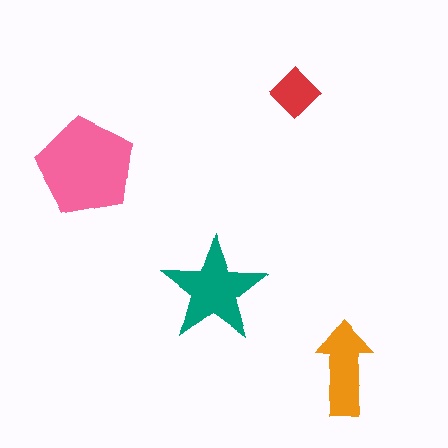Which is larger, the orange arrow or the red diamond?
The orange arrow.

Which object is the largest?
The pink pentagon.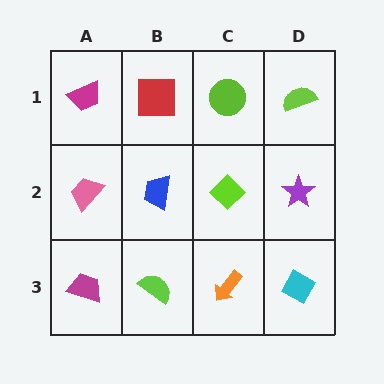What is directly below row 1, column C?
A lime diamond.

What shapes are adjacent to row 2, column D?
A lime semicircle (row 1, column D), a cyan diamond (row 3, column D), a lime diamond (row 2, column C).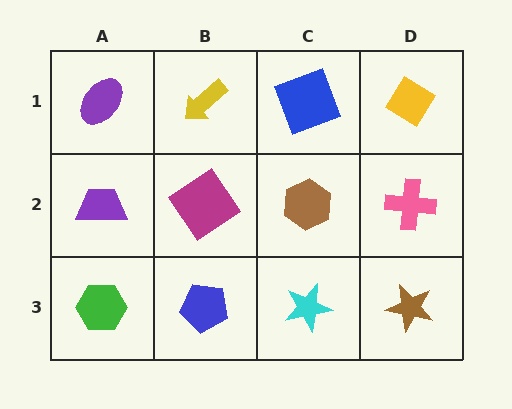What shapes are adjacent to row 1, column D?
A pink cross (row 2, column D), a blue square (row 1, column C).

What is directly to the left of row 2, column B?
A purple trapezoid.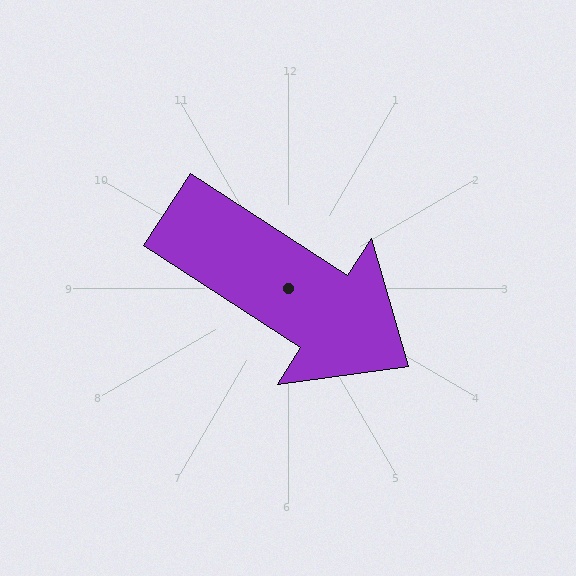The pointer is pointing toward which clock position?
Roughly 4 o'clock.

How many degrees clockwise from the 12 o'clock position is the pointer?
Approximately 123 degrees.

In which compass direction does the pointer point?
Southeast.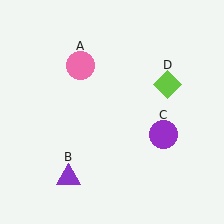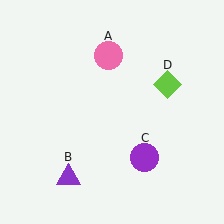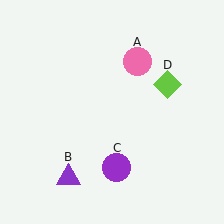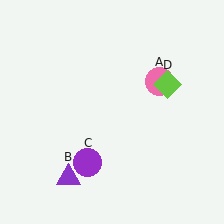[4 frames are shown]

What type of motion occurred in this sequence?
The pink circle (object A), purple circle (object C) rotated clockwise around the center of the scene.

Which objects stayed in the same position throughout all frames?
Purple triangle (object B) and lime diamond (object D) remained stationary.